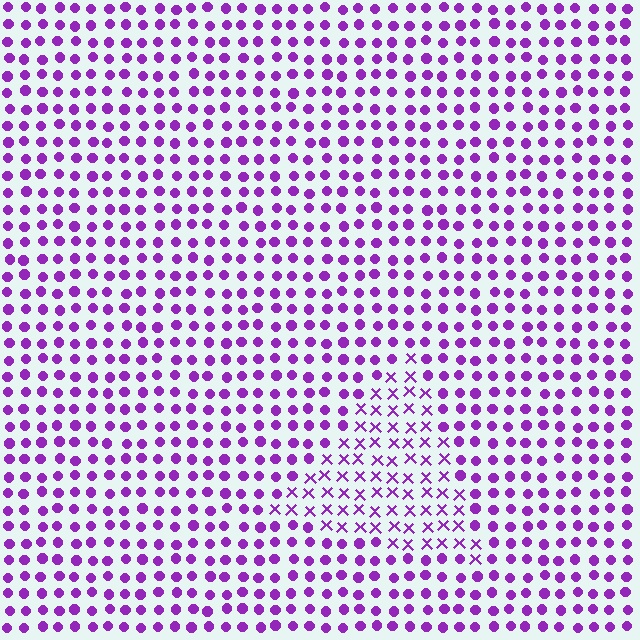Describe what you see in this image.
The image is filled with small purple elements arranged in a uniform grid. A triangle-shaped region contains X marks, while the surrounding area contains circles. The boundary is defined purely by the change in element shape.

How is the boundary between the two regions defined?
The boundary is defined by a change in element shape: X marks inside vs. circles outside. All elements share the same color and spacing.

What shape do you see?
I see a triangle.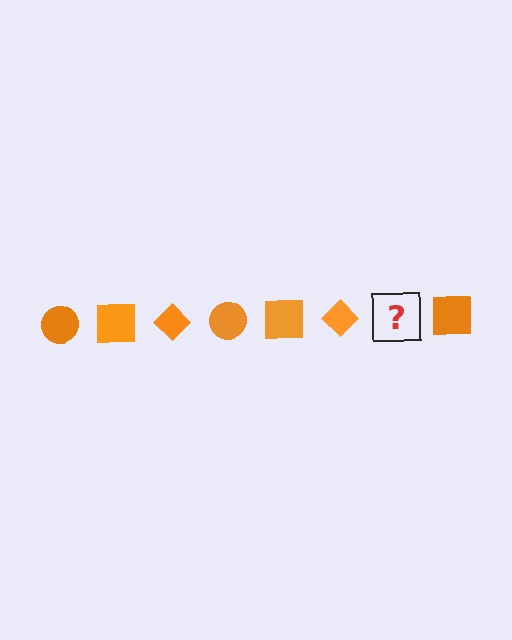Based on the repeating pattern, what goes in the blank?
The blank should be an orange circle.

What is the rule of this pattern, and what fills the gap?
The rule is that the pattern cycles through circle, square, diamond shapes in orange. The gap should be filled with an orange circle.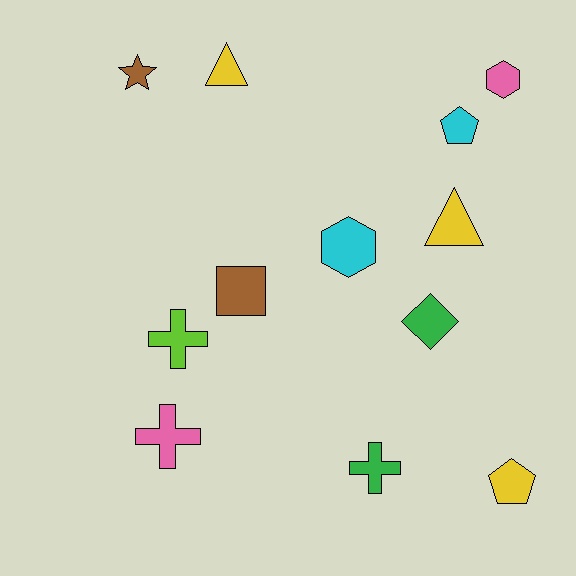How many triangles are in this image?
There are 2 triangles.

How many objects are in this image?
There are 12 objects.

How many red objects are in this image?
There are no red objects.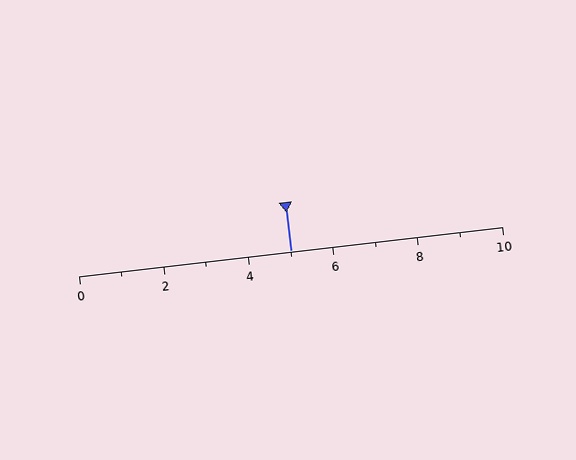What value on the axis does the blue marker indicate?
The marker indicates approximately 5.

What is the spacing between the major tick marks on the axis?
The major ticks are spaced 2 apart.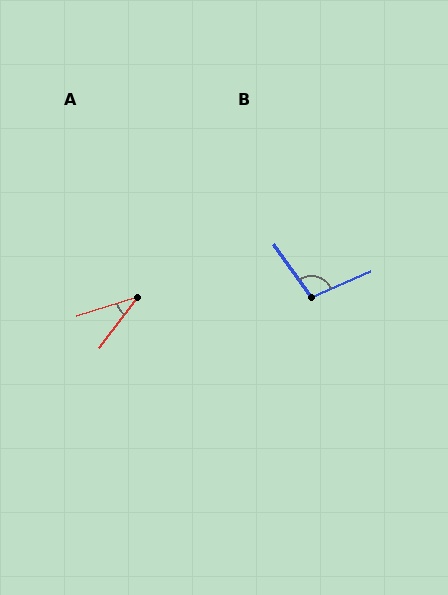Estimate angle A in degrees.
Approximately 35 degrees.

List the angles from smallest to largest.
A (35°), B (101°).